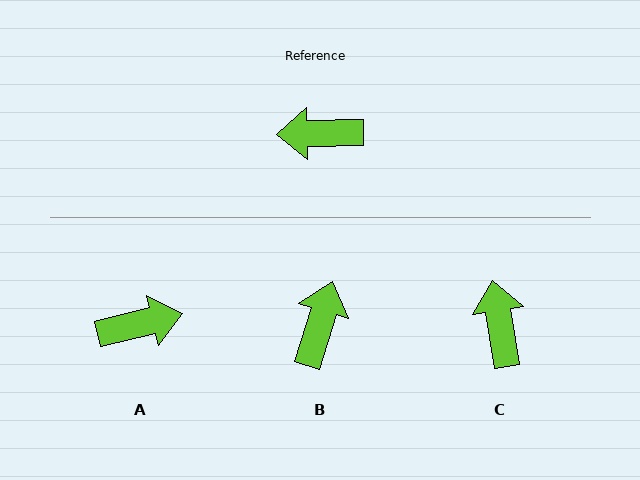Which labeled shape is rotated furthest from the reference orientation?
A, about 168 degrees away.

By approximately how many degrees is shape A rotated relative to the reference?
Approximately 168 degrees clockwise.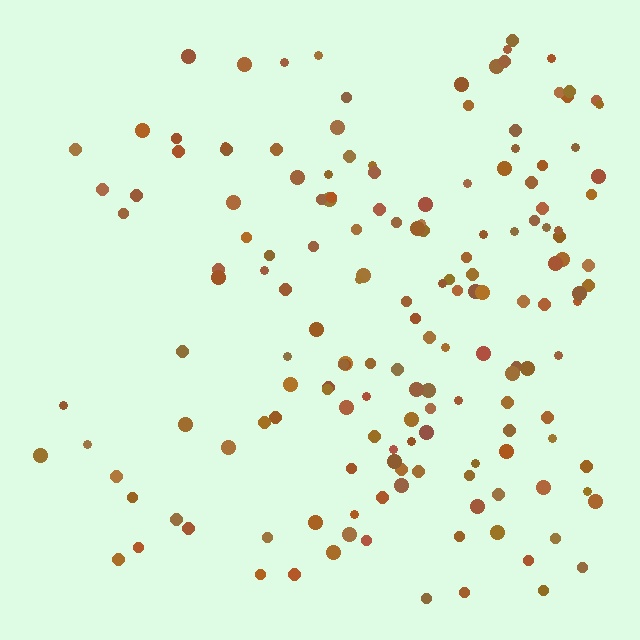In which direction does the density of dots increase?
From left to right, with the right side densest.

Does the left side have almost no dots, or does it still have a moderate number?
Still a moderate number, just noticeably fewer than the right.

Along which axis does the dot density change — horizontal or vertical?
Horizontal.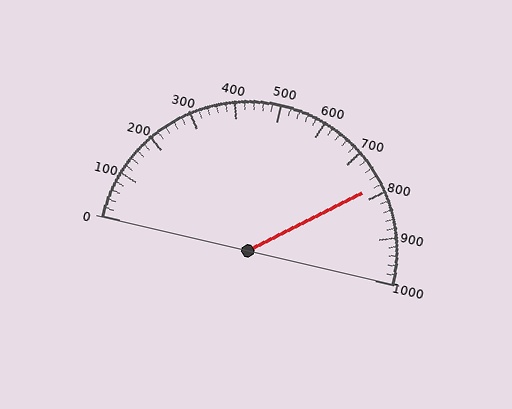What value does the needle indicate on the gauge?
The needle indicates approximately 780.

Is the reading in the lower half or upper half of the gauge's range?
The reading is in the upper half of the range (0 to 1000).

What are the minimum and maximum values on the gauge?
The gauge ranges from 0 to 1000.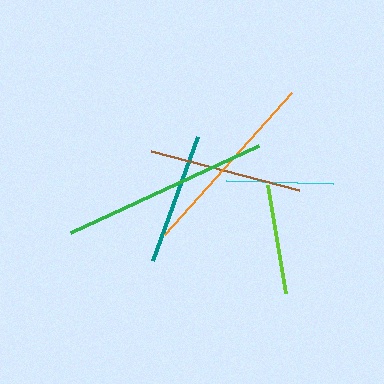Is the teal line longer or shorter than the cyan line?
The teal line is longer than the cyan line.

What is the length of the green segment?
The green segment is approximately 207 pixels long.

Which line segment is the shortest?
The cyan line is the shortest at approximately 107 pixels.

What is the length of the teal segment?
The teal segment is approximately 133 pixels long.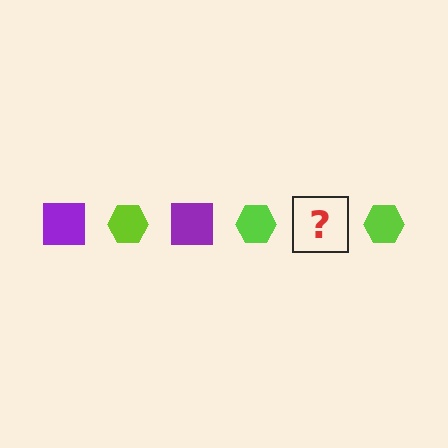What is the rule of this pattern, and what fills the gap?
The rule is that the pattern alternates between purple square and lime hexagon. The gap should be filled with a purple square.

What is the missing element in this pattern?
The missing element is a purple square.